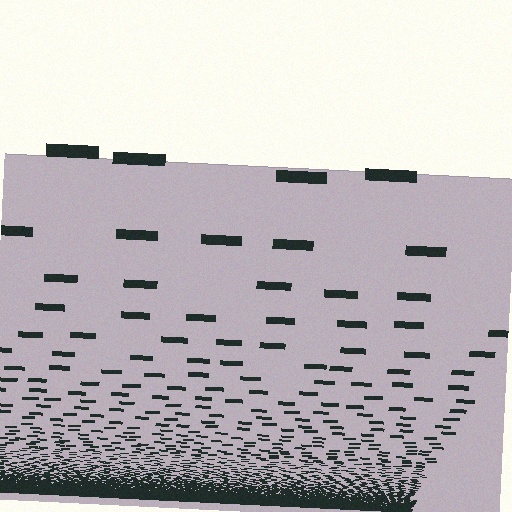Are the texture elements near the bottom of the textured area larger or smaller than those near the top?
Smaller. The gradient is inverted — elements near the bottom are smaller and denser.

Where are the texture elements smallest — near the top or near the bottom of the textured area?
Near the bottom.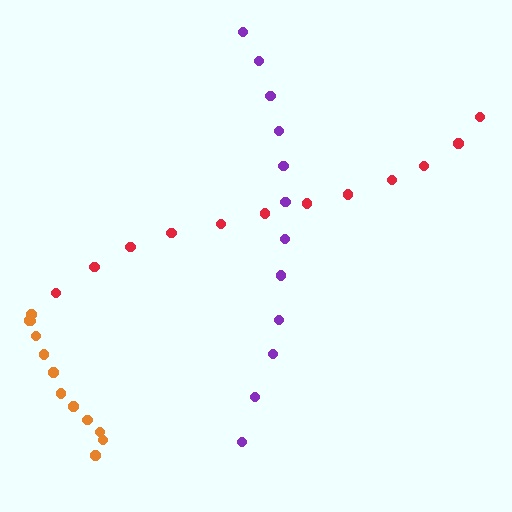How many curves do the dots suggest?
There are 3 distinct paths.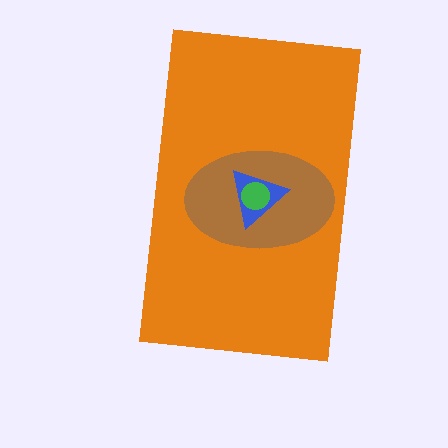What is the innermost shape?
The green circle.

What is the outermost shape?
The orange rectangle.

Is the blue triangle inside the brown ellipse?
Yes.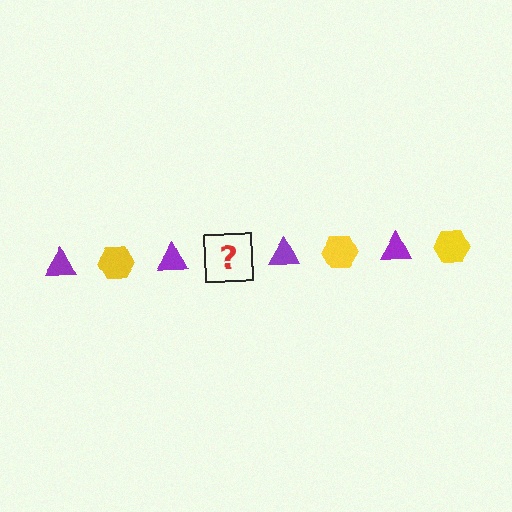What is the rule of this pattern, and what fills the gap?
The rule is that the pattern alternates between purple triangle and yellow hexagon. The gap should be filled with a yellow hexagon.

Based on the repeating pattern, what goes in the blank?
The blank should be a yellow hexagon.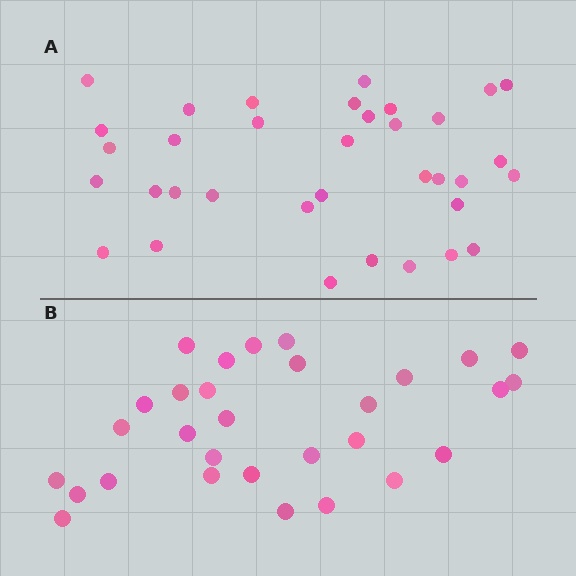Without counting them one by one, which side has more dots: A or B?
Region A (the top region) has more dots.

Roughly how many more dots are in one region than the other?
Region A has about 5 more dots than region B.